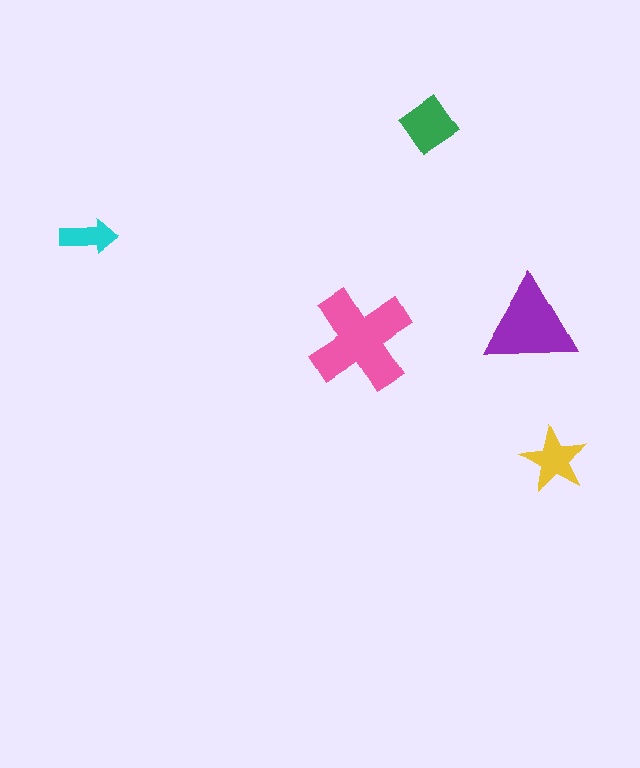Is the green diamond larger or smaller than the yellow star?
Larger.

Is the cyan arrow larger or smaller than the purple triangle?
Smaller.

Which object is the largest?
The pink cross.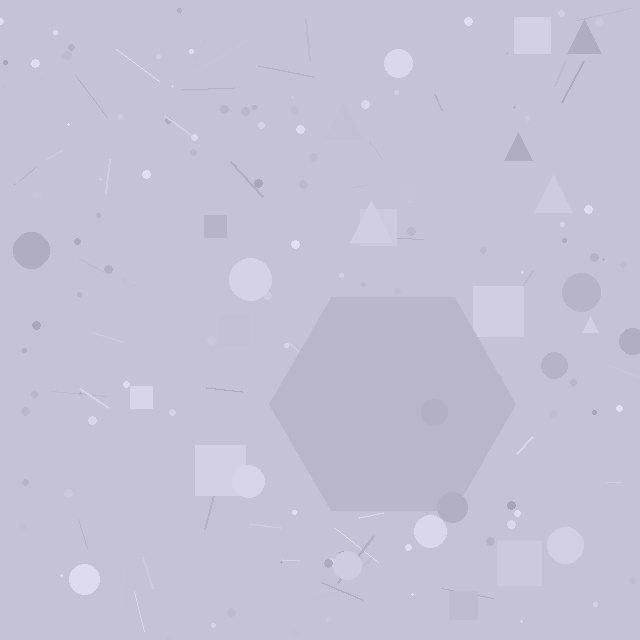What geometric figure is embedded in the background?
A hexagon is embedded in the background.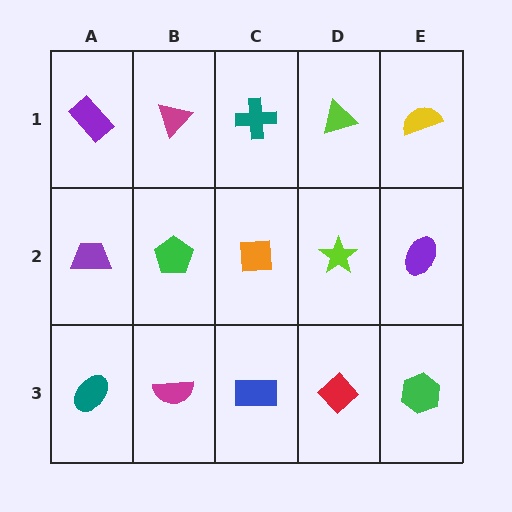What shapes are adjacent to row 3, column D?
A lime star (row 2, column D), a blue rectangle (row 3, column C), a green hexagon (row 3, column E).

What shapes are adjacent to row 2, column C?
A teal cross (row 1, column C), a blue rectangle (row 3, column C), a green pentagon (row 2, column B), a lime star (row 2, column D).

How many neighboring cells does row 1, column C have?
3.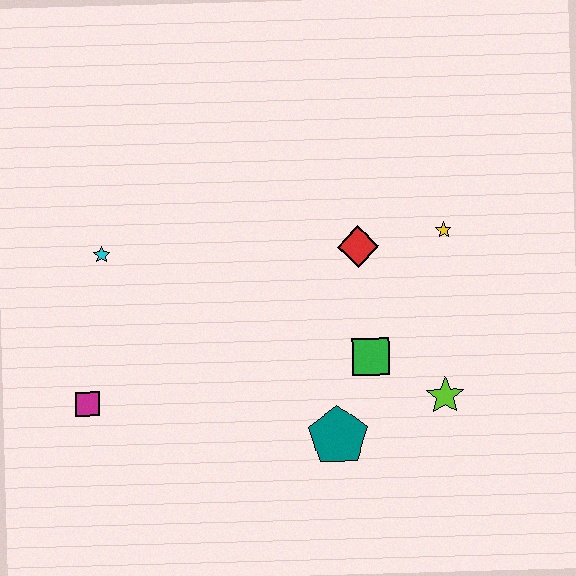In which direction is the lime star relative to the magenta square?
The lime star is to the right of the magenta square.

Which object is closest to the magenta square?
The cyan star is closest to the magenta square.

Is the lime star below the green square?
Yes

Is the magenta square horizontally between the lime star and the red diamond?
No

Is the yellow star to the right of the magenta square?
Yes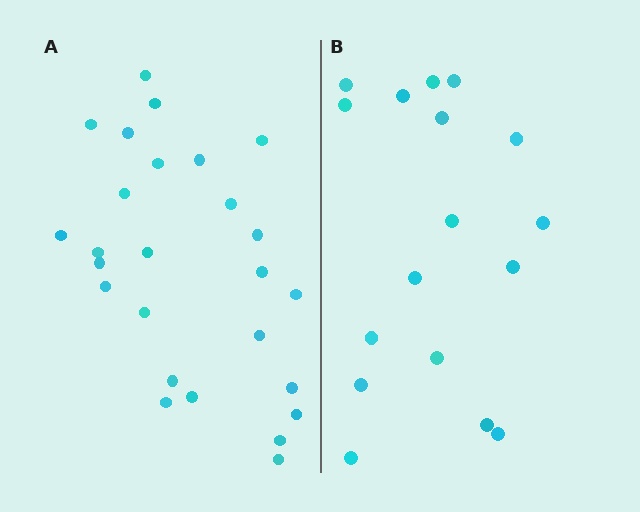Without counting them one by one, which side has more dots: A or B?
Region A (the left region) has more dots.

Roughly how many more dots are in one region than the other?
Region A has roughly 8 or so more dots than region B.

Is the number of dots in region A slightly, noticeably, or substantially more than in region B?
Region A has substantially more. The ratio is roughly 1.5 to 1.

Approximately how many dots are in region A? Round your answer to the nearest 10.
About 30 dots. (The exact count is 26, which rounds to 30.)